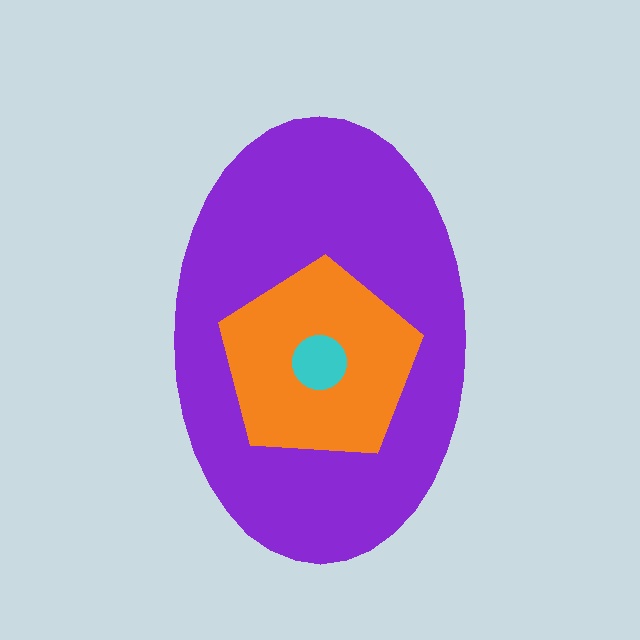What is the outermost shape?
The purple ellipse.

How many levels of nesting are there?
3.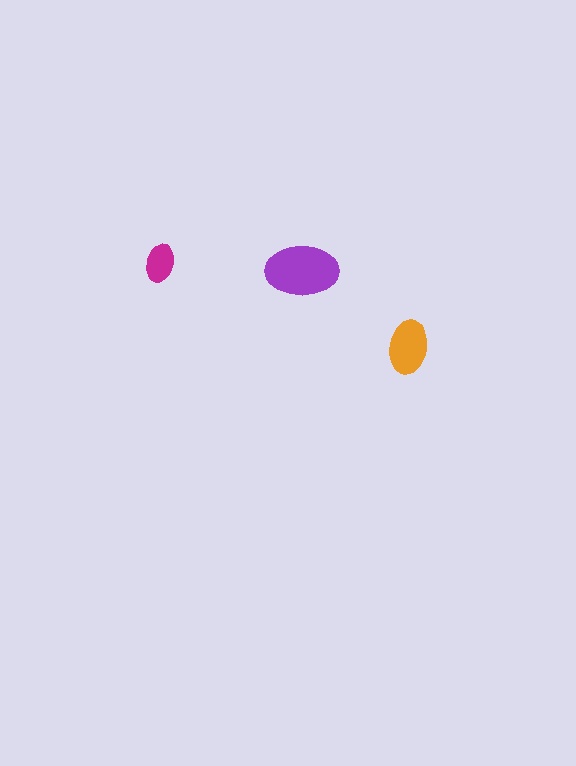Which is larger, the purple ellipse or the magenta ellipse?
The purple one.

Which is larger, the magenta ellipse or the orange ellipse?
The orange one.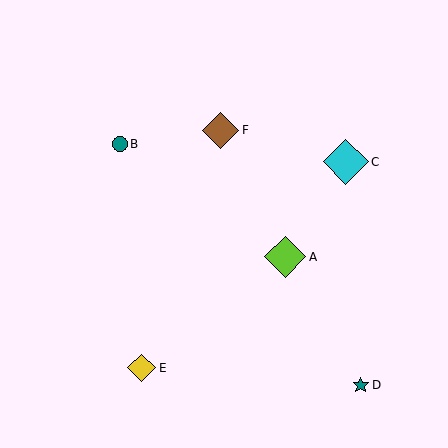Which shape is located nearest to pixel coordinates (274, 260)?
The lime diamond (labeled A) at (285, 257) is nearest to that location.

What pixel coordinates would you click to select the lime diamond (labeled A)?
Click at (285, 257) to select the lime diamond A.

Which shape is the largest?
The cyan diamond (labeled C) is the largest.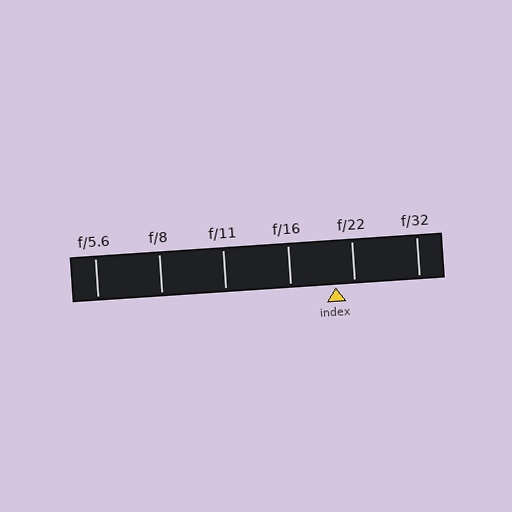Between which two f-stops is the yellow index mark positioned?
The index mark is between f/16 and f/22.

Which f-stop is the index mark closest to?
The index mark is closest to f/22.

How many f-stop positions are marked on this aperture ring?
There are 6 f-stop positions marked.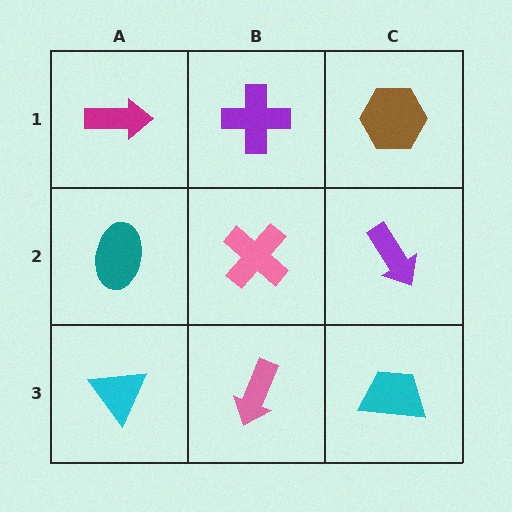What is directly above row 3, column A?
A teal ellipse.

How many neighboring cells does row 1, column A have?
2.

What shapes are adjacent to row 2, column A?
A magenta arrow (row 1, column A), a cyan triangle (row 3, column A), a pink cross (row 2, column B).